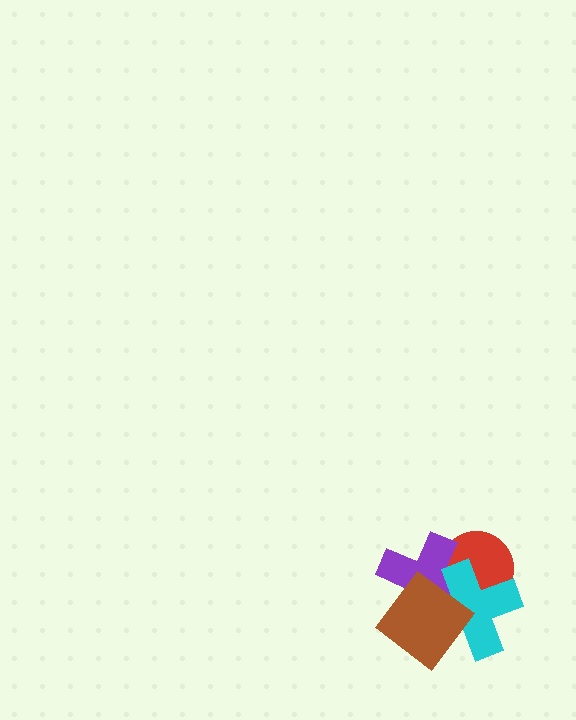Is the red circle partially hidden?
Yes, it is partially covered by another shape.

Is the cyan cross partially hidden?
Yes, it is partially covered by another shape.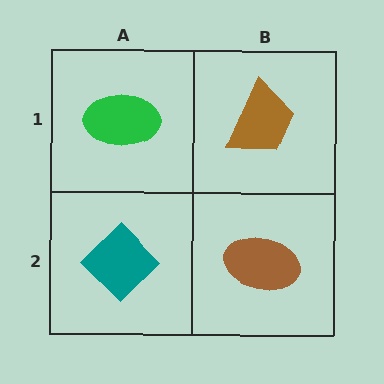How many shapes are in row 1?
2 shapes.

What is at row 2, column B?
A brown ellipse.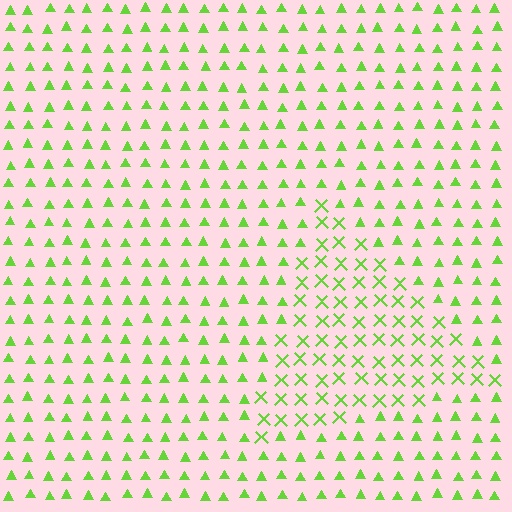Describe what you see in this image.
The image is filled with small lime elements arranged in a uniform grid. A triangle-shaped region contains X marks, while the surrounding area contains triangles. The boundary is defined purely by the change in element shape.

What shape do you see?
I see a triangle.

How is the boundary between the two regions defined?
The boundary is defined by a change in element shape: X marks inside vs. triangles outside. All elements share the same color and spacing.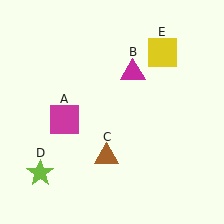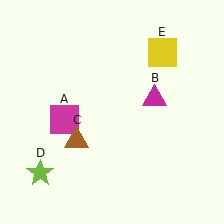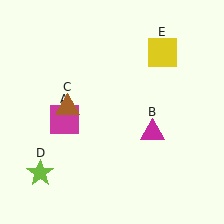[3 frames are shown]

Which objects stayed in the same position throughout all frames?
Magenta square (object A) and lime star (object D) and yellow square (object E) remained stationary.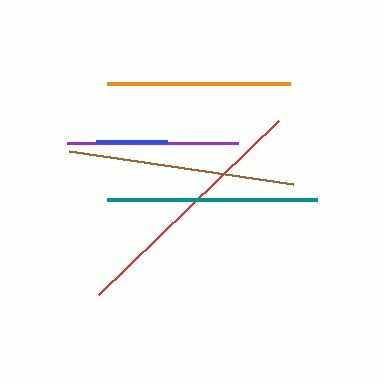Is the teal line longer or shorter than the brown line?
The brown line is longer than the teal line.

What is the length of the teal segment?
The teal segment is approximately 210 pixels long.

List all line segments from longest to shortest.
From longest to shortest: red, brown, teal, orange, purple, blue.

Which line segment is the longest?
The red line is the longest at approximately 250 pixels.